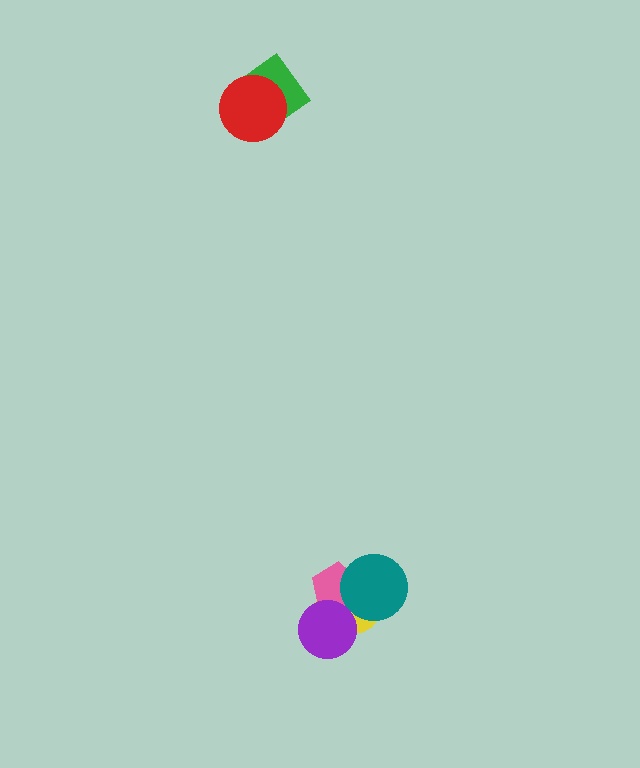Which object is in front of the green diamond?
The red circle is in front of the green diamond.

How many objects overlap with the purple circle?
2 objects overlap with the purple circle.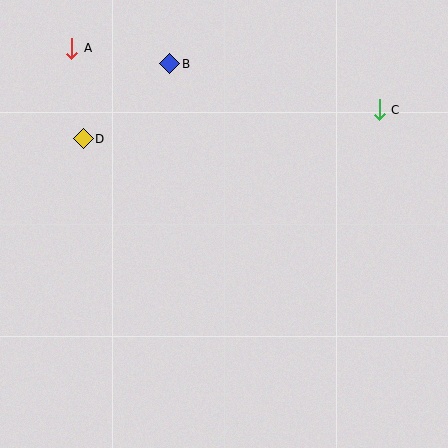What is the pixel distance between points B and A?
The distance between B and A is 99 pixels.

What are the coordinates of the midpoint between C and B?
The midpoint between C and B is at (274, 87).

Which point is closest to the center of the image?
Point D at (83, 139) is closest to the center.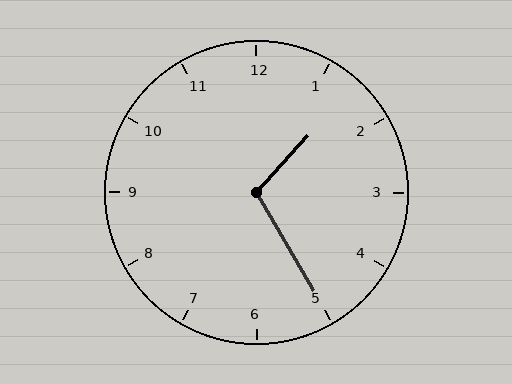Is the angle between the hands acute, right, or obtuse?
It is obtuse.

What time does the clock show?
1:25.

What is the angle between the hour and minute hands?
Approximately 108 degrees.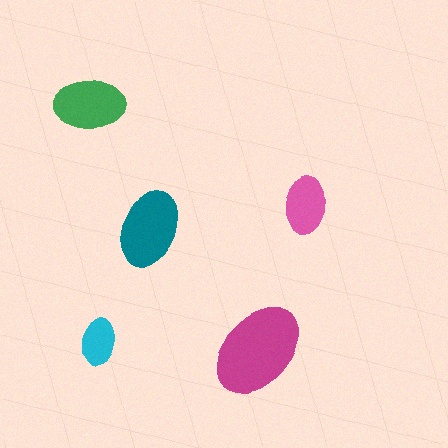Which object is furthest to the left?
The green ellipse is leftmost.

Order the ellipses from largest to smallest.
the magenta one, the teal one, the green one, the pink one, the cyan one.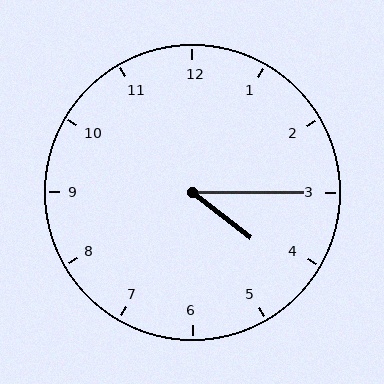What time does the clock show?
4:15.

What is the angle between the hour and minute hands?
Approximately 38 degrees.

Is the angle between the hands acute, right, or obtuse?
It is acute.